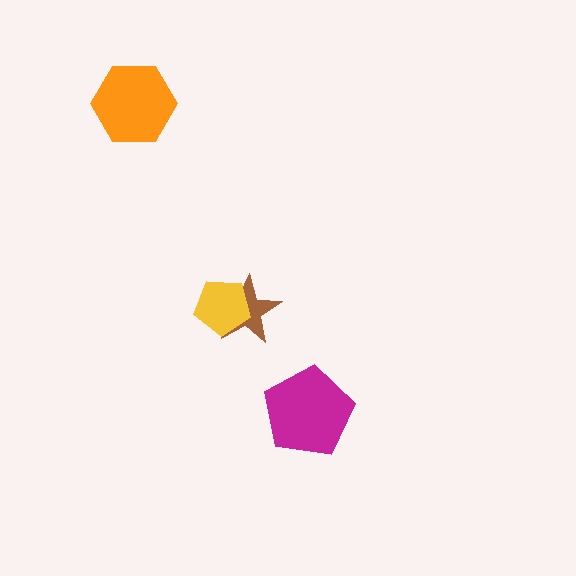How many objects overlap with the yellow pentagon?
1 object overlaps with the yellow pentagon.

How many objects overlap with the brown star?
1 object overlaps with the brown star.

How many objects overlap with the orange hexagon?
0 objects overlap with the orange hexagon.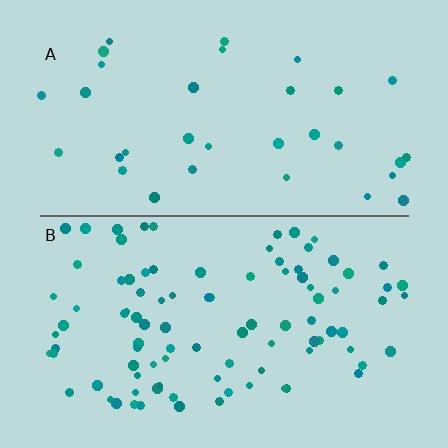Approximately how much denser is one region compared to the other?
Approximately 2.8× — region B over region A.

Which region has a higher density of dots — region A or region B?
B (the bottom).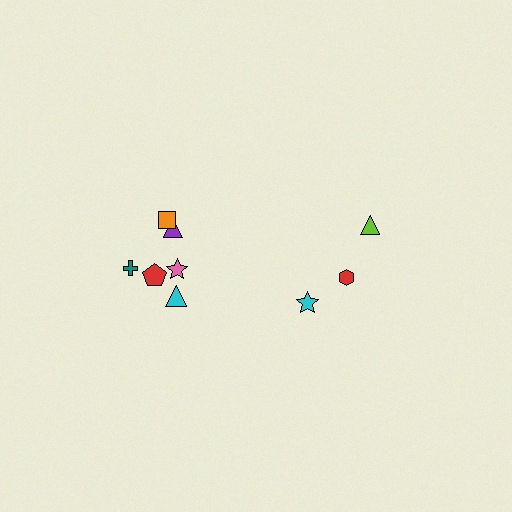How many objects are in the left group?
There are 6 objects.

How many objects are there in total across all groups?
There are 9 objects.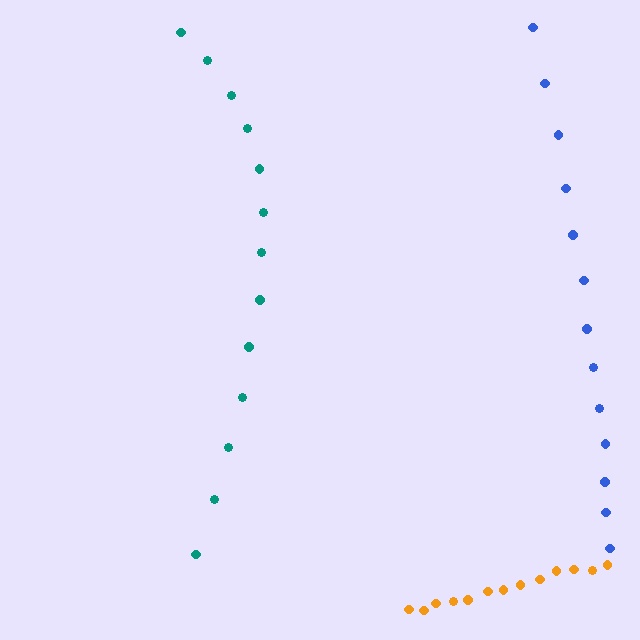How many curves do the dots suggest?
There are 3 distinct paths.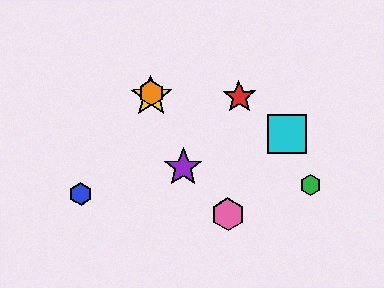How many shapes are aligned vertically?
2 shapes (the yellow star, the orange hexagon) are aligned vertically.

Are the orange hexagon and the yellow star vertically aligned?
Yes, both are at x≈151.